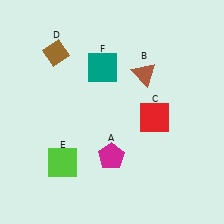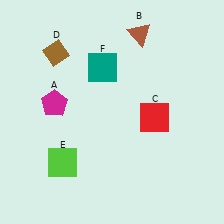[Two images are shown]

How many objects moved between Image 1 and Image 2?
2 objects moved between the two images.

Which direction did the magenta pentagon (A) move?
The magenta pentagon (A) moved left.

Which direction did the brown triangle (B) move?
The brown triangle (B) moved up.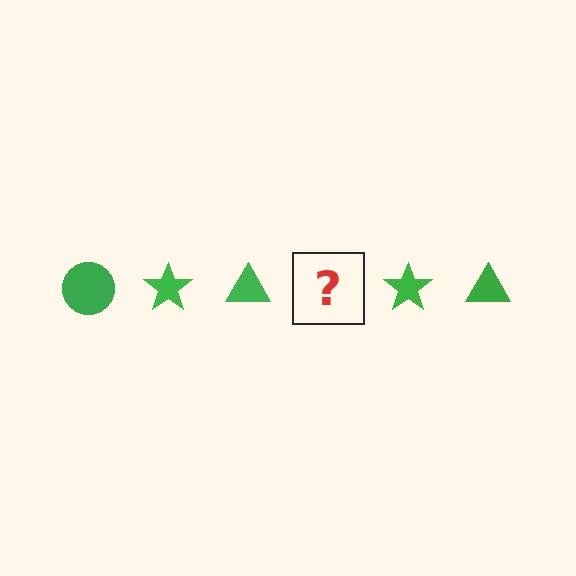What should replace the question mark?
The question mark should be replaced with a green circle.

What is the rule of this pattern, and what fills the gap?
The rule is that the pattern cycles through circle, star, triangle shapes in green. The gap should be filled with a green circle.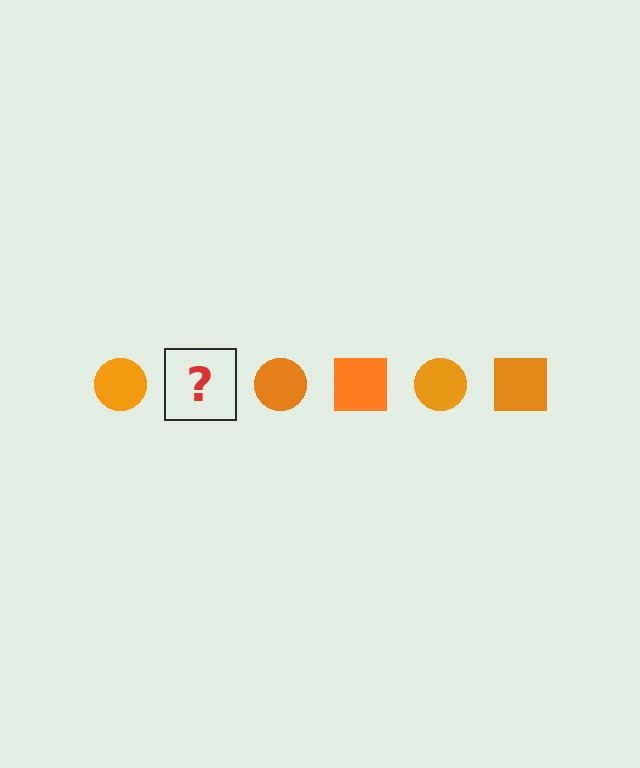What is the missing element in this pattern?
The missing element is an orange square.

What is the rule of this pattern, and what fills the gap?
The rule is that the pattern cycles through circle, square shapes in orange. The gap should be filled with an orange square.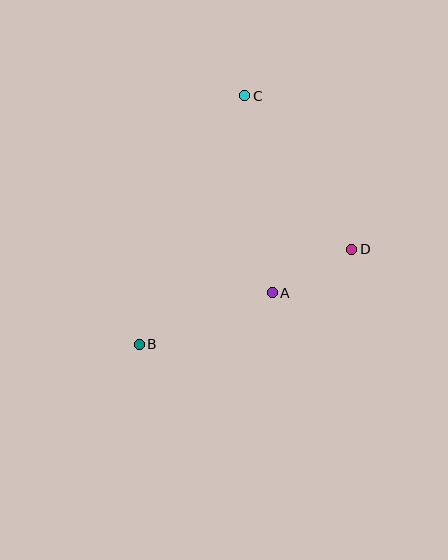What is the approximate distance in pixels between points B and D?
The distance between B and D is approximately 232 pixels.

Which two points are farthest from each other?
Points B and C are farthest from each other.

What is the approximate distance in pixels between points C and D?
The distance between C and D is approximately 187 pixels.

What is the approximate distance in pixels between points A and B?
The distance between A and B is approximately 143 pixels.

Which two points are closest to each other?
Points A and D are closest to each other.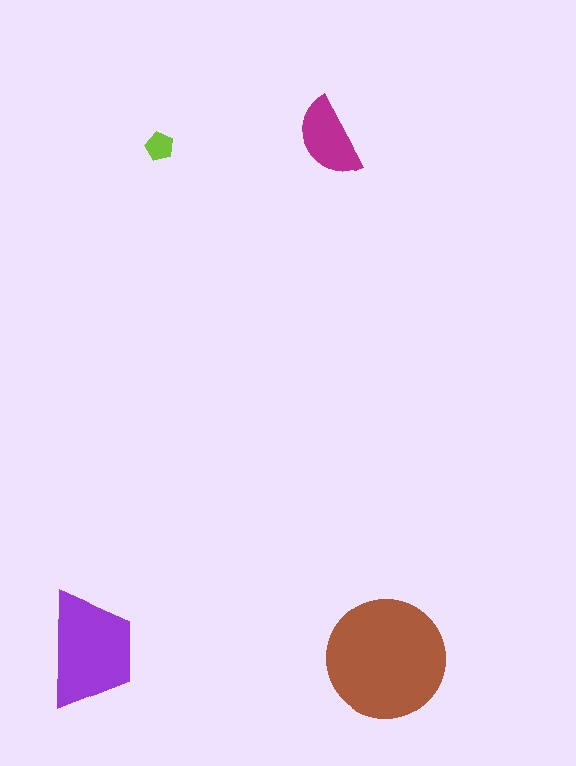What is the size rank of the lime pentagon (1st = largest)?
4th.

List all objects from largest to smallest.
The brown circle, the purple trapezoid, the magenta semicircle, the lime pentagon.